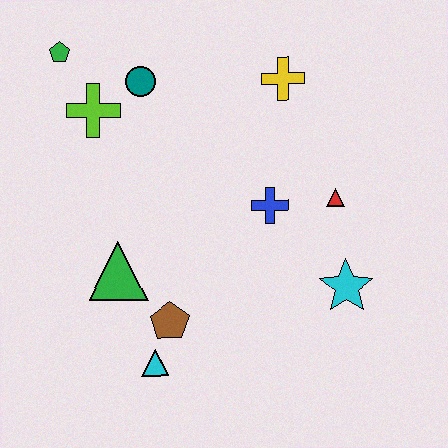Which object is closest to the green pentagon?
The lime cross is closest to the green pentagon.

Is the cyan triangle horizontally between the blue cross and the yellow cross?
No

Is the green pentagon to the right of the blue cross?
No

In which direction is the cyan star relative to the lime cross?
The cyan star is to the right of the lime cross.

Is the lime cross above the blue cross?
Yes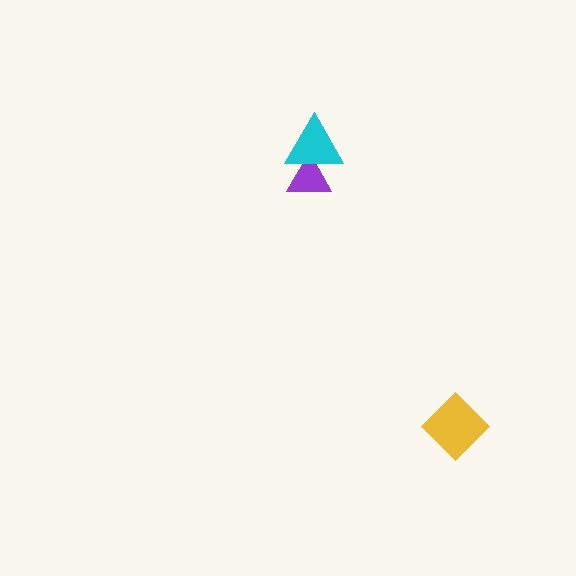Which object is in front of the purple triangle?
The cyan triangle is in front of the purple triangle.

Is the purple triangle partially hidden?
Yes, it is partially covered by another shape.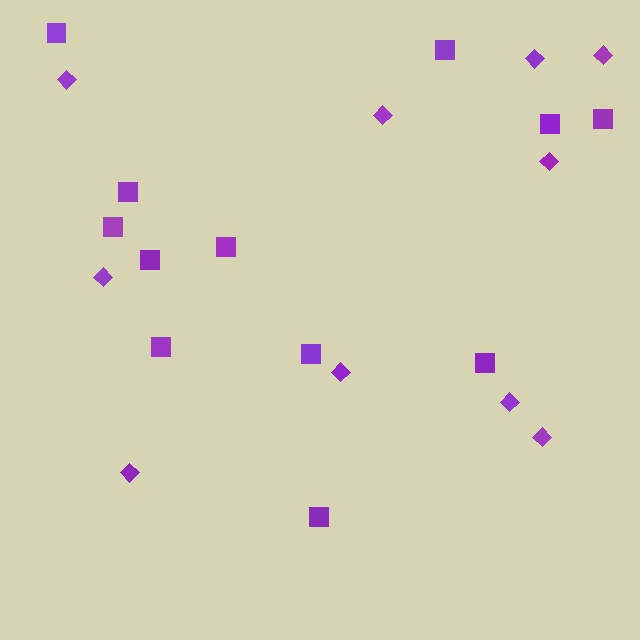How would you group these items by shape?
There are 2 groups: one group of diamonds (10) and one group of squares (12).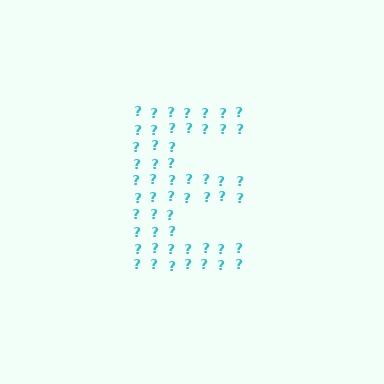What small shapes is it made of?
It is made of small question marks.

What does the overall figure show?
The overall figure shows the letter E.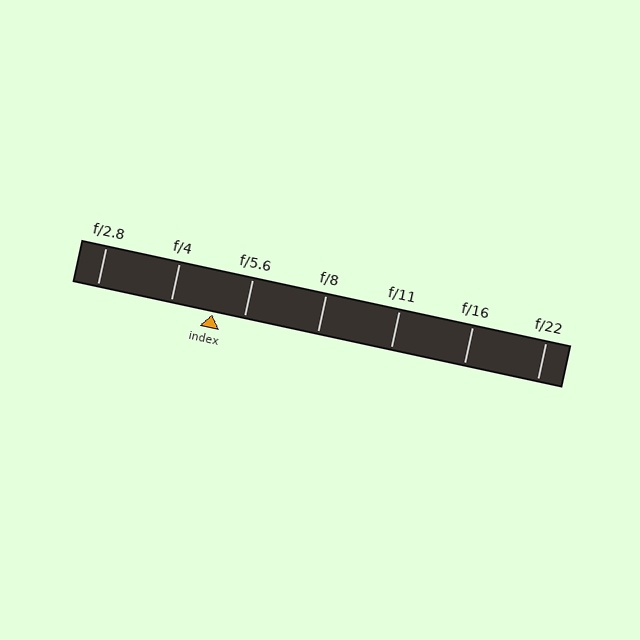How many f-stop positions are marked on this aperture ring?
There are 7 f-stop positions marked.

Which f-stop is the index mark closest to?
The index mark is closest to f/5.6.